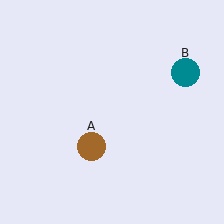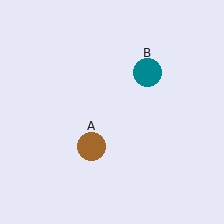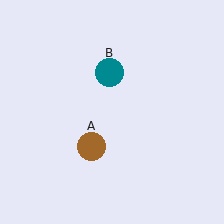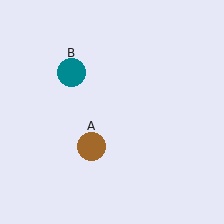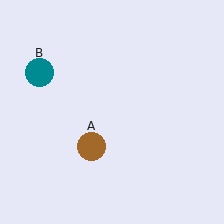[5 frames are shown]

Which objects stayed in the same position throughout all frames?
Brown circle (object A) remained stationary.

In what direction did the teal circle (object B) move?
The teal circle (object B) moved left.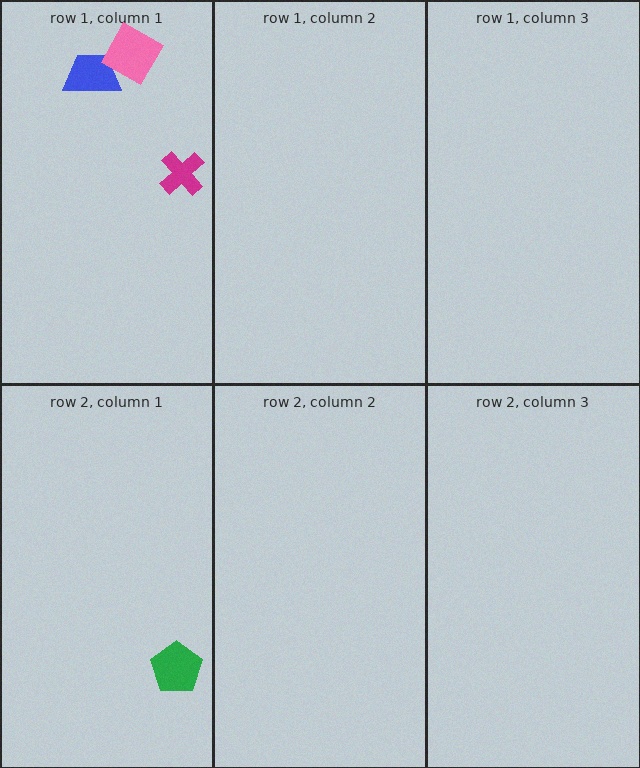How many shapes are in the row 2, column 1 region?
1.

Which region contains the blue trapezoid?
The row 1, column 1 region.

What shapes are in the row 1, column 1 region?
The magenta cross, the blue trapezoid, the pink square.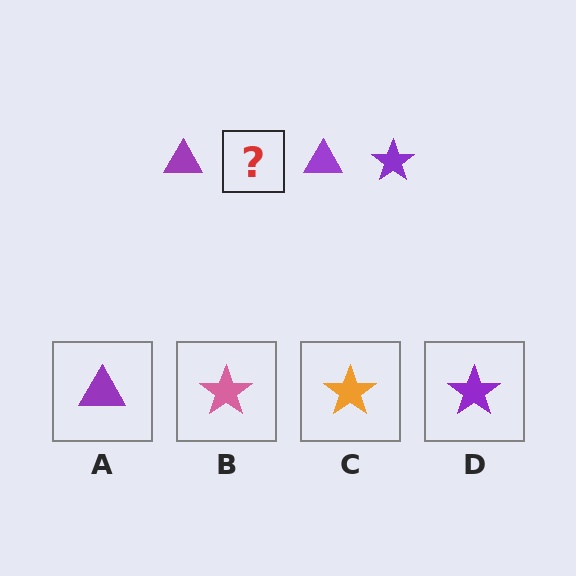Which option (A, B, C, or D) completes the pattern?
D.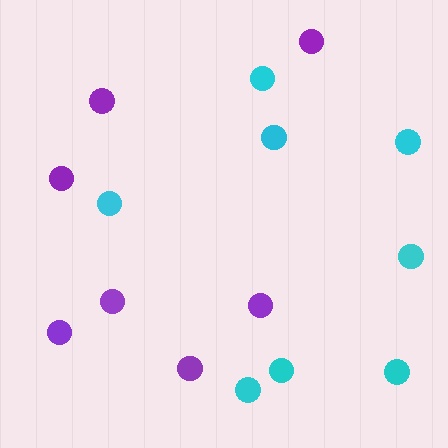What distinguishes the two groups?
There are 2 groups: one group of cyan circles (8) and one group of purple circles (7).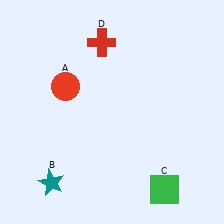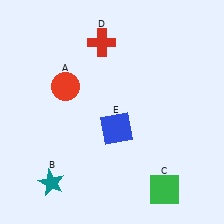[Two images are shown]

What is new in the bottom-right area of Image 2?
A blue square (E) was added in the bottom-right area of Image 2.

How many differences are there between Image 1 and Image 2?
There is 1 difference between the two images.